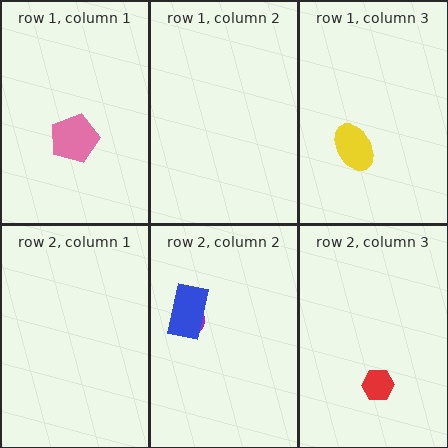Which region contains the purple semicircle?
The row 2, column 2 region.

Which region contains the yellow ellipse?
The row 1, column 3 region.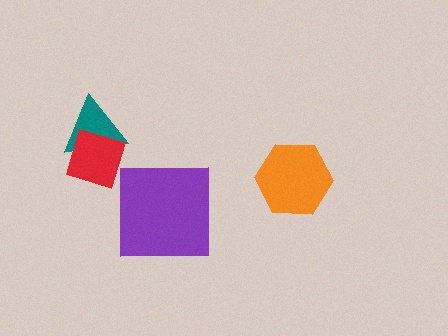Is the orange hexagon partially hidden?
No, no other shape covers it.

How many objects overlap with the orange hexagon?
0 objects overlap with the orange hexagon.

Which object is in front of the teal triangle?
The red diamond is in front of the teal triangle.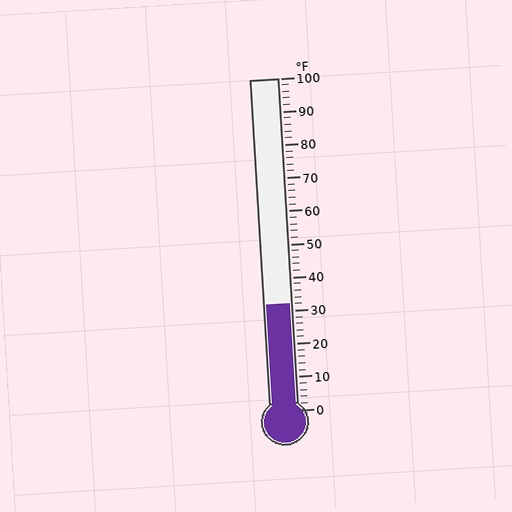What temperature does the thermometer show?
The thermometer shows approximately 32°F.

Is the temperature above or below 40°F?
The temperature is below 40°F.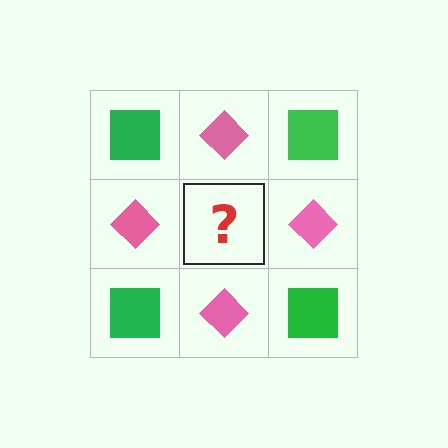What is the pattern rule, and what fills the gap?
The rule is that it alternates green square and pink diamond in a checkerboard pattern. The gap should be filled with a green square.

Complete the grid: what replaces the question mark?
The question mark should be replaced with a green square.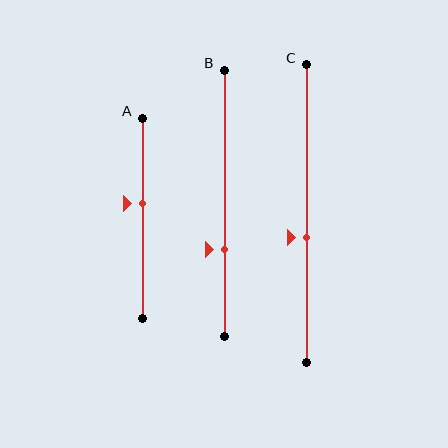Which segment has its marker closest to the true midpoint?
Segment A has its marker closest to the true midpoint.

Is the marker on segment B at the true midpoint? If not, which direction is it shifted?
No, the marker on segment B is shifted downward by about 17% of the segment length.